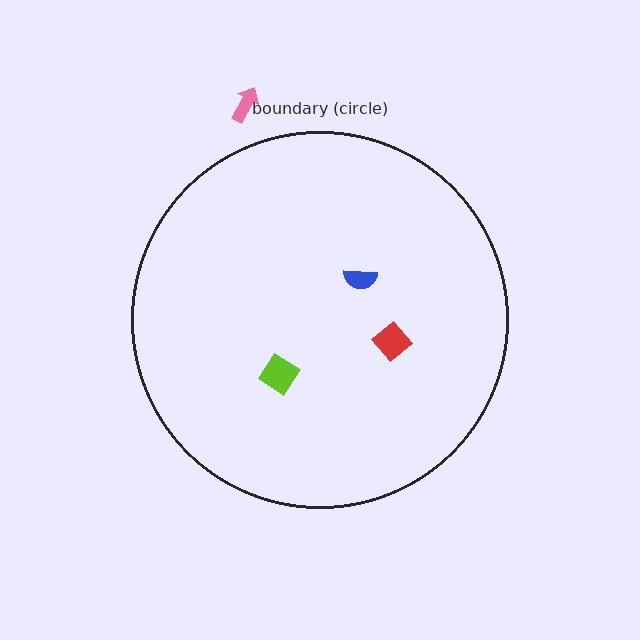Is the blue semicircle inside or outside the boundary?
Inside.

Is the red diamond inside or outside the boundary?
Inside.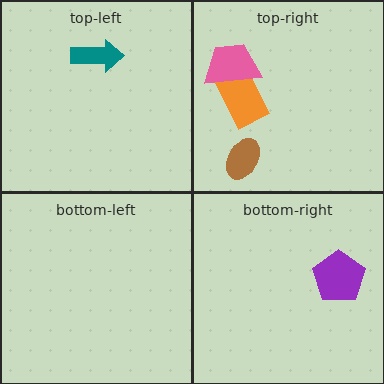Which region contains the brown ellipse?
The top-right region.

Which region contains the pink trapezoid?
The top-right region.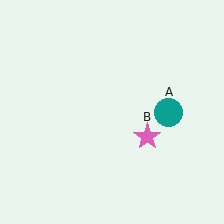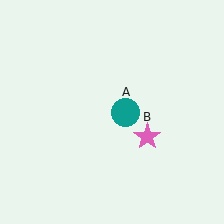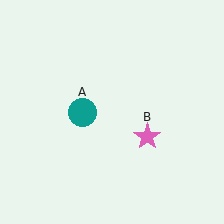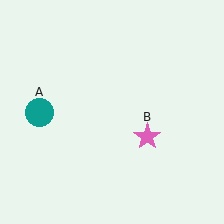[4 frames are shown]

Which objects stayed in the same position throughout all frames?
Pink star (object B) remained stationary.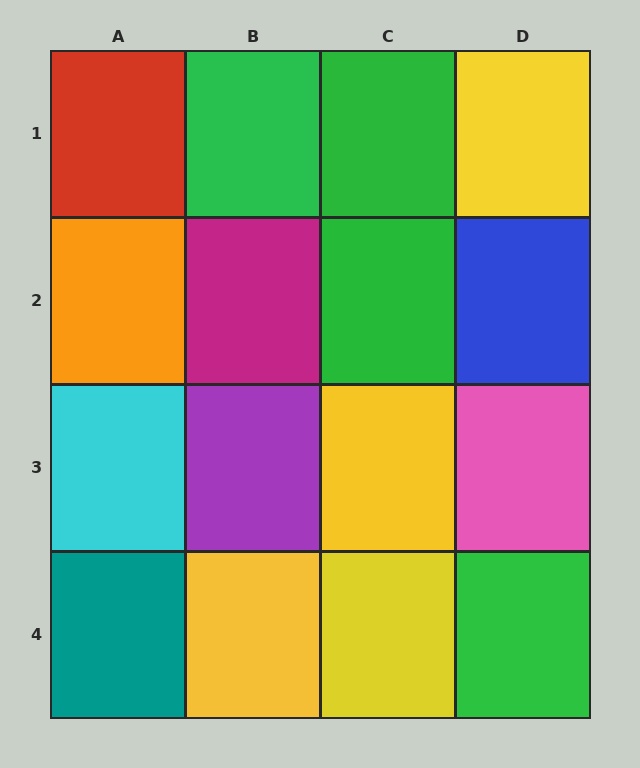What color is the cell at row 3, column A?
Cyan.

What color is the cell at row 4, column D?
Green.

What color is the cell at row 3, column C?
Yellow.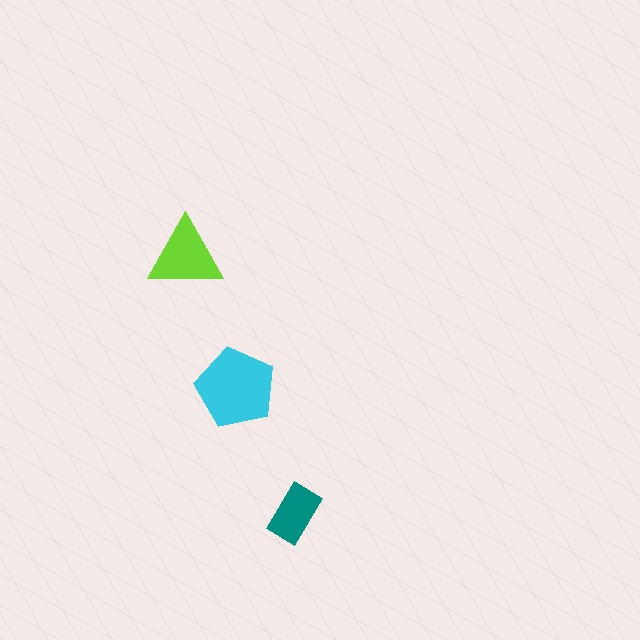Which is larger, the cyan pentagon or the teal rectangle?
The cyan pentagon.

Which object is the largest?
The cyan pentagon.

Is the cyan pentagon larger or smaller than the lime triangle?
Larger.